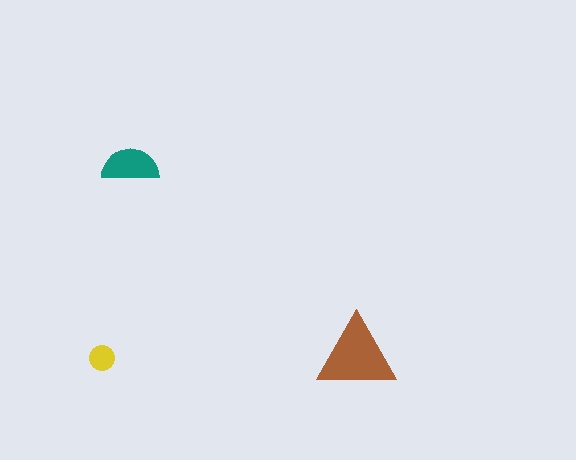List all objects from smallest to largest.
The yellow circle, the teal semicircle, the brown triangle.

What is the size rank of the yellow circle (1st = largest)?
3rd.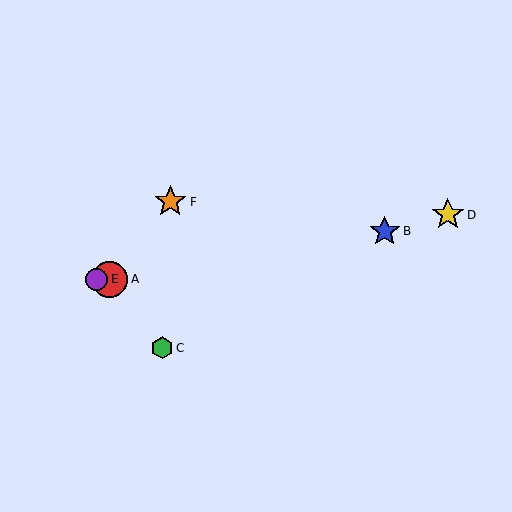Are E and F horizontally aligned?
No, E is at y≈279 and F is at y≈202.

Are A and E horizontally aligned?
Yes, both are at y≈279.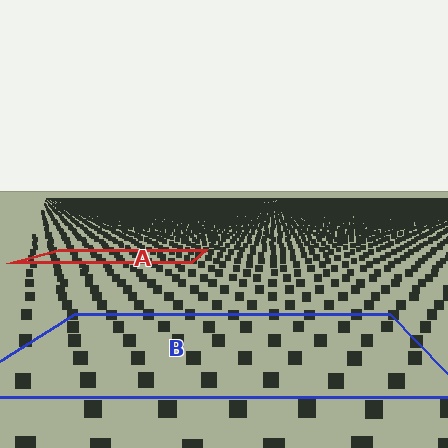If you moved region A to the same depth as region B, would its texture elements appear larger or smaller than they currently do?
They would appear larger. At a closer depth, the same texture elements are projected at a bigger on-screen size.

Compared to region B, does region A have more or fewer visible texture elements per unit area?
Region A has more texture elements per unit area — they are packed more densely because it is farther away.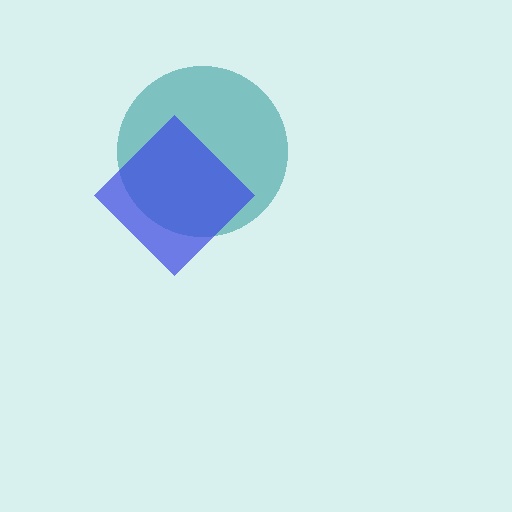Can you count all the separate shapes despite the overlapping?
Yes, there are 2 separate shapes.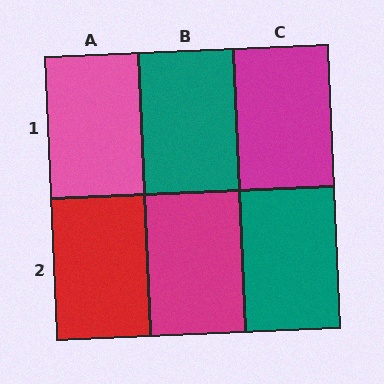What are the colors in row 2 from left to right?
Red, magenta, teal.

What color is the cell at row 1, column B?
Teal.